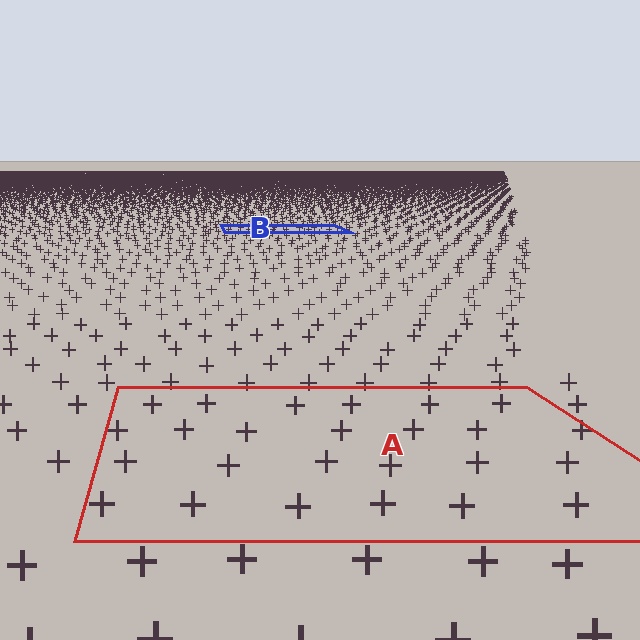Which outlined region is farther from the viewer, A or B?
Region B is farther from the viewer — the texture elements inside it appear smaller and more densely packed.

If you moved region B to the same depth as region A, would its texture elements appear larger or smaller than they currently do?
They would appear larger. At a closer depth, the same texture elements are projected at a bigger on-screen size.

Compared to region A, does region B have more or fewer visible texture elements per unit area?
Region B has more texture elements per unit area — they are packed more densely because it is farther away.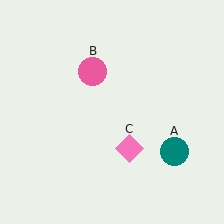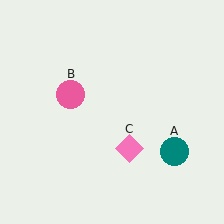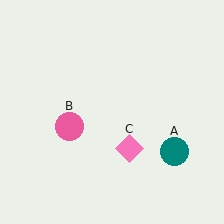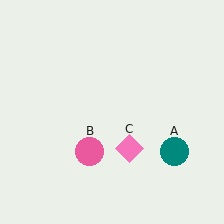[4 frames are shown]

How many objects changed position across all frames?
1 object changed position: pink circle (object B).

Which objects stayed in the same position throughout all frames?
Teal circle (object A) and pink diamond (object C) remained stationary.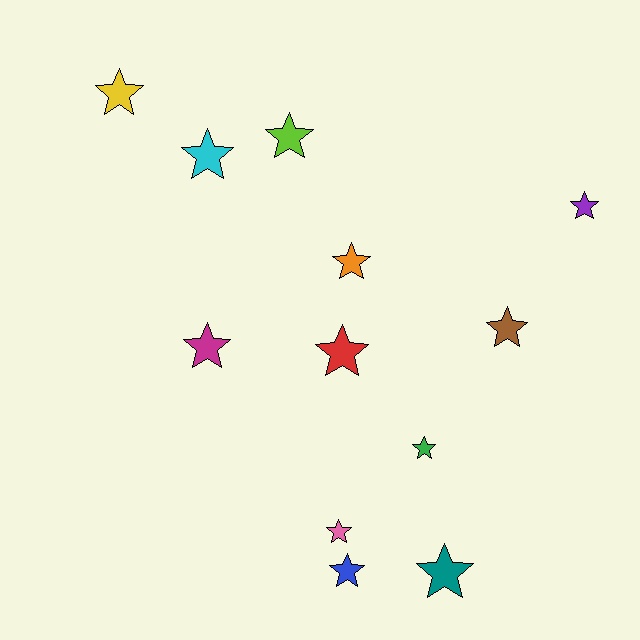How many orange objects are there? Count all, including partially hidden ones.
There is 1 orange object.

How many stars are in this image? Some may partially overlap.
There are 12 stars.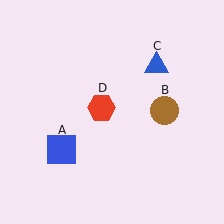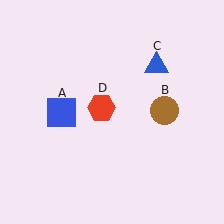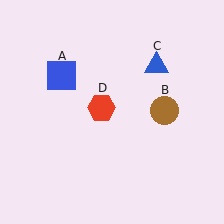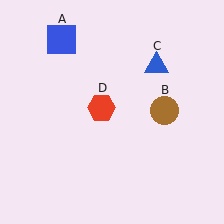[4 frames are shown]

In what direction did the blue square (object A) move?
The blue square (object A) moved up.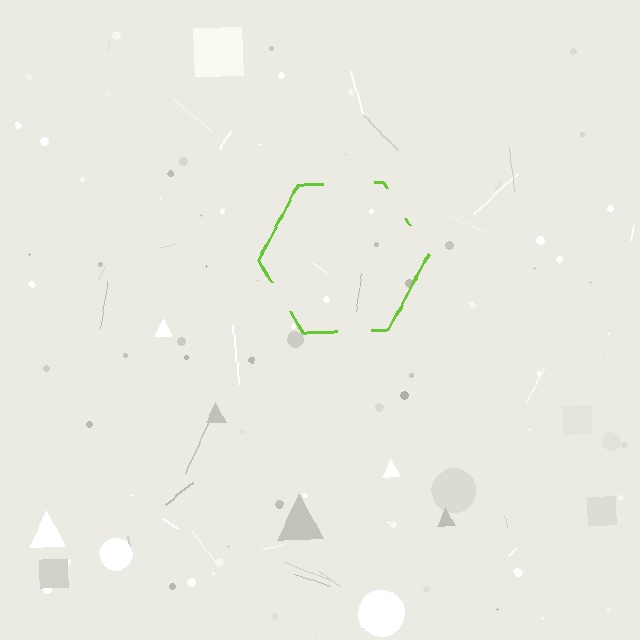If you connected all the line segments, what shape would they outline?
They would outline a hexagon.